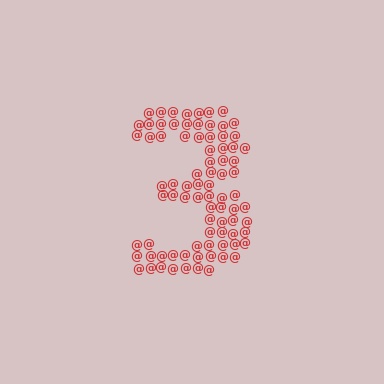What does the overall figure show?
The overall figure shows the digit 3.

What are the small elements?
The small elements are at signs.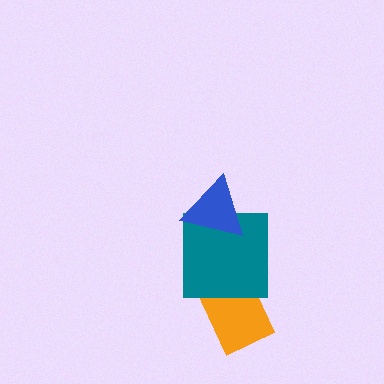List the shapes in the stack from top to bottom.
From top to bottom: the blue triangle, the teal square, the orange rectangle.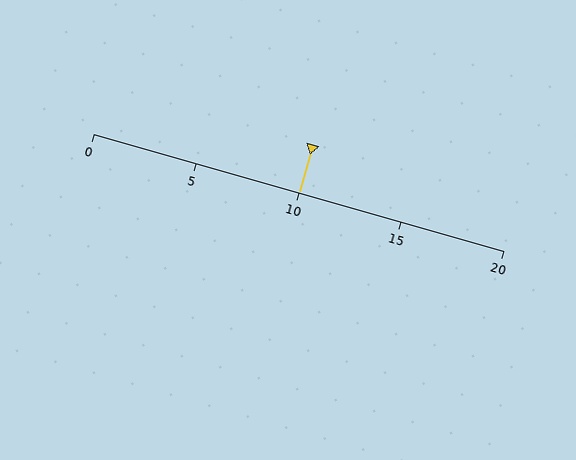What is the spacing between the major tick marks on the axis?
The major ticks are spaced 5 apart.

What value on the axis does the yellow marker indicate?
The marker indicates approximately 10.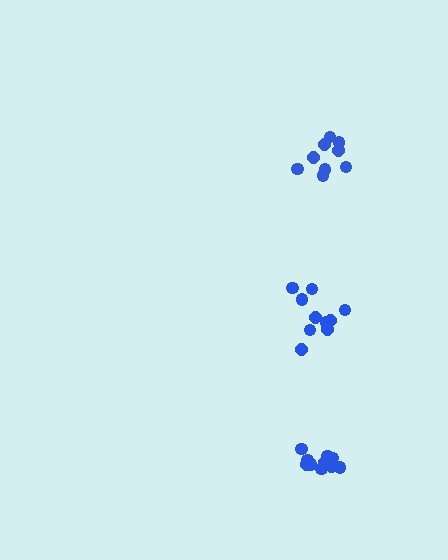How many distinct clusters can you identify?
There are 3 distinct clusters.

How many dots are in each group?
Group 1: 10 dots, Group 2: 9 dots, Group 3: 10 dots (29 total).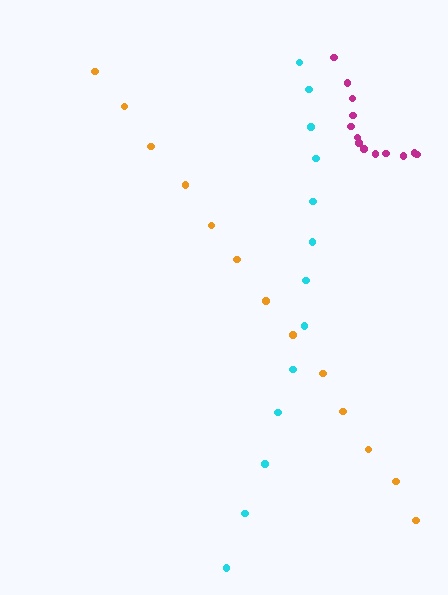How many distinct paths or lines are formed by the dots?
There are 3 distinct paths.